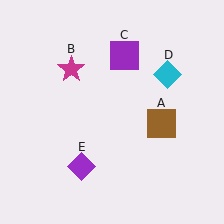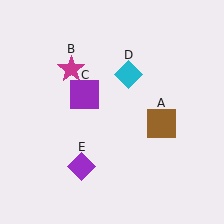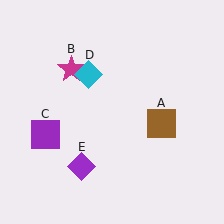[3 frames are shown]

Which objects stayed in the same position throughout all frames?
Brown square (object A) and magenta star (object B) and purple diamond (object E) remained stationary.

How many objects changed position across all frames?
2 objects changed position: purple square (object C), cyan diamond (object D).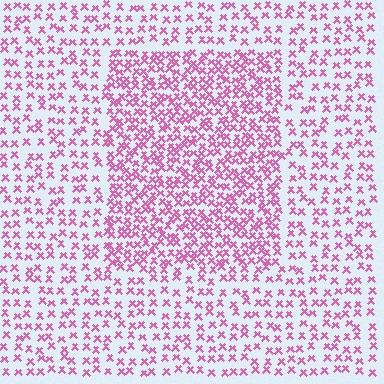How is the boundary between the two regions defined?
The boundary is defined by a change in element density (approximately 1.9x ratio). All elements are the same color, size, and shape.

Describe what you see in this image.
The image contains small pink elements arranged at two different densities. A rectangle-shaped region is visible where the elements are more densely packed than the surrounding area.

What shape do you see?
I see a rectangle.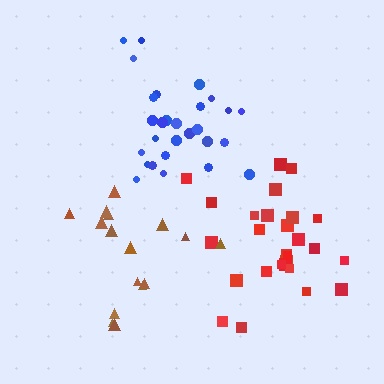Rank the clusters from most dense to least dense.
blue, red, brown.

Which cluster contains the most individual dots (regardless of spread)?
Blue (28).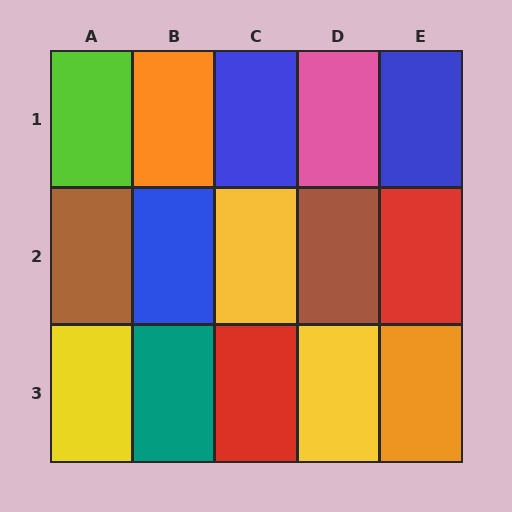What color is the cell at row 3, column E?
Orange.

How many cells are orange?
2 cells are orange.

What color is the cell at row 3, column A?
Yellow.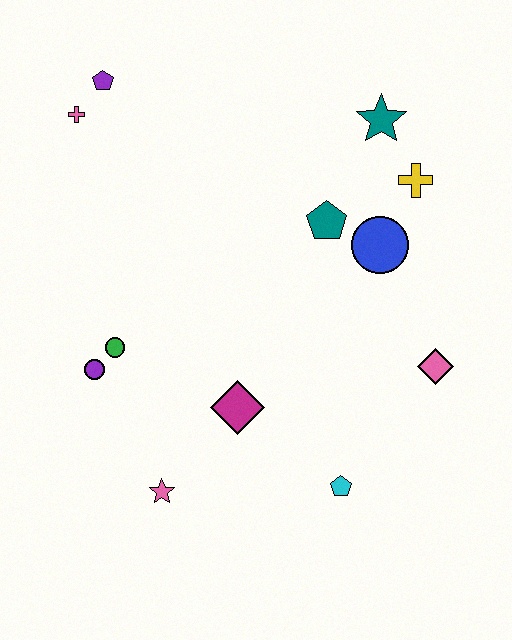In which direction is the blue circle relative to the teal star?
The blue circle is below the teal star.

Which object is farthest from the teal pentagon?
The pink star is farthest from the teal pentagon.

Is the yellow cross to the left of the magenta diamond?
No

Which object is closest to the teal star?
The yellow cross is closest to the teal star.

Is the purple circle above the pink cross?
No